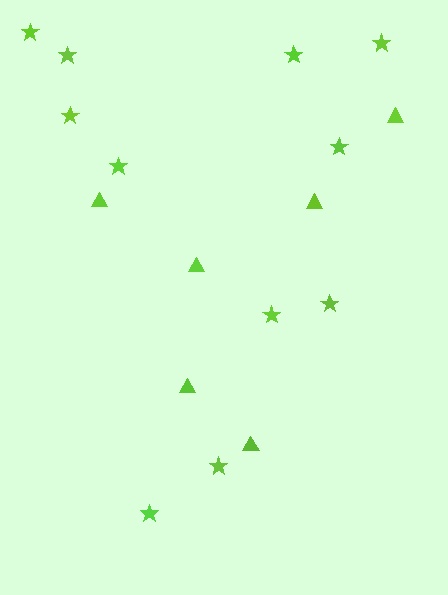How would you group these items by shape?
There are 2 groups: one group of stars (11) and one group of triangles (6).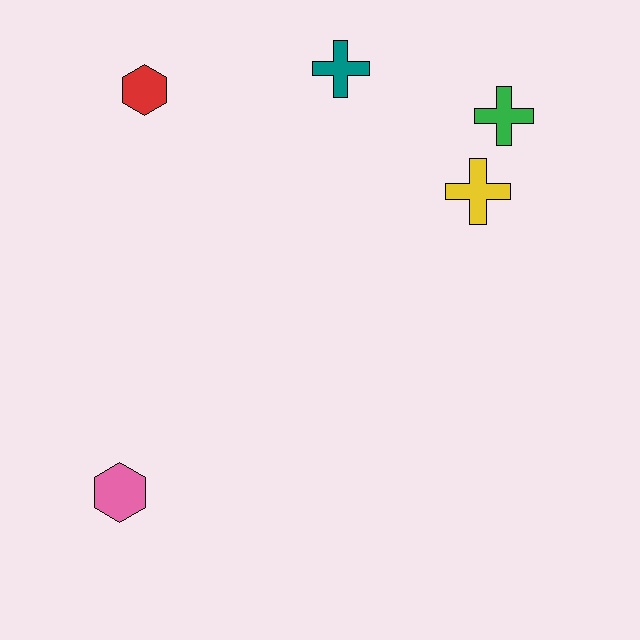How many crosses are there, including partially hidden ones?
There are 3 crosses.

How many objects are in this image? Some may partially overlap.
There are 5 objects.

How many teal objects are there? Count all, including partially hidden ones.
There is 1 teal object.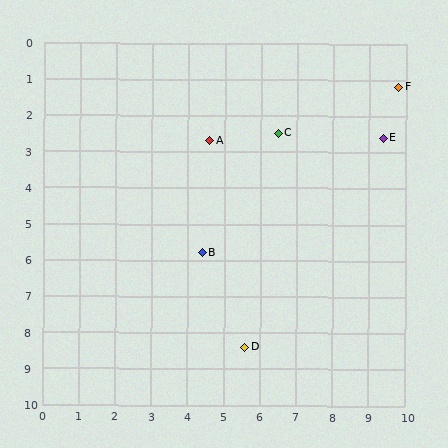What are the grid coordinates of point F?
Point F is at approximately (9.8, 1.2).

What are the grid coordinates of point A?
Point A is at approximately (4.6, 2.7).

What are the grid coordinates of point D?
Point D is at approximately (5.6, 8.4).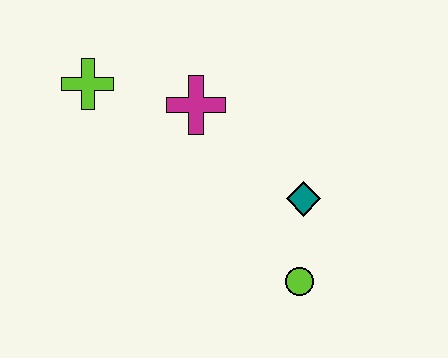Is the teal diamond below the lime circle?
No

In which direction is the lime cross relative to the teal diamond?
The lime cross is to the left of the teal diamond.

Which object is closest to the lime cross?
The magenta cross is closest to the lime cross.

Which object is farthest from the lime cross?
The lime circle is farthest from the lime cross.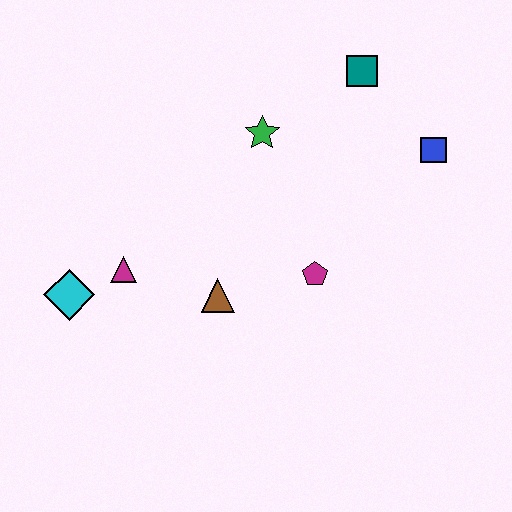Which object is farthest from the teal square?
The cyan diamond is farthest from the teal square.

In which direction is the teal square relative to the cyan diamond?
The teal square is to the right of the cyan diamond.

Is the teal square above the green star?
Yes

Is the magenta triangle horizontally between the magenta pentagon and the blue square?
No